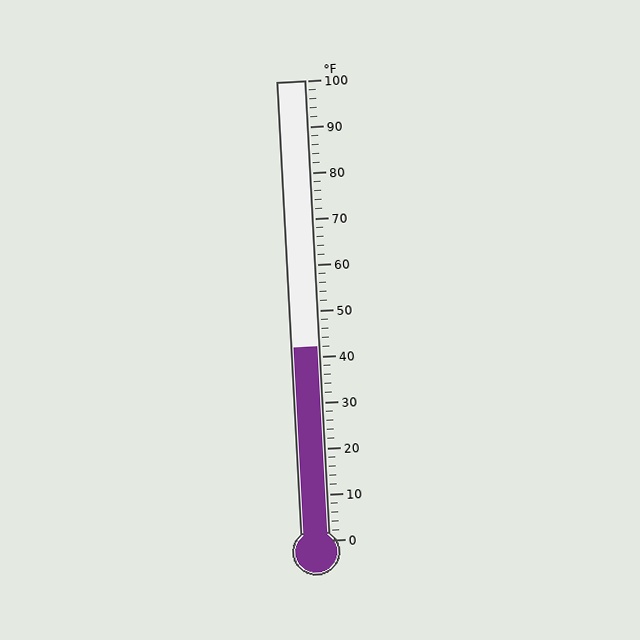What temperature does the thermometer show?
The thermometer shows approximately 42°F.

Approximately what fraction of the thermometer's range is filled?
The thermometer is filled to approximately 40% of its range.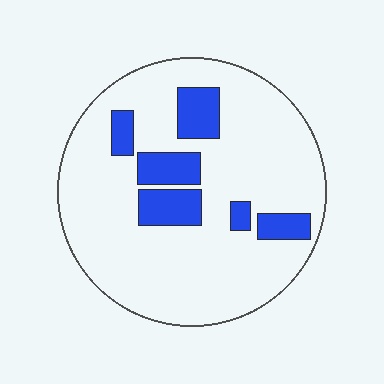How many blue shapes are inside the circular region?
6.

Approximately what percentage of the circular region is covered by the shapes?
Approximately 15%.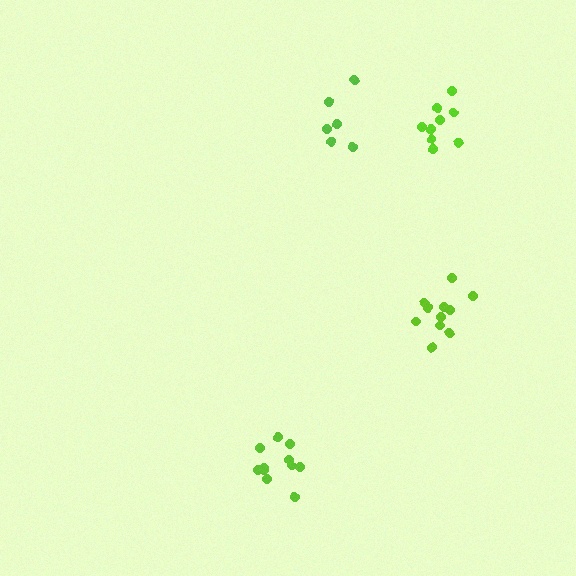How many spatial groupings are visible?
There are 4 spatial groupings.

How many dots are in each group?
Group 1: 9 dots, Group 2: 11 dots, Group 3: 6 dots, Group 4: 11 dots (37 total).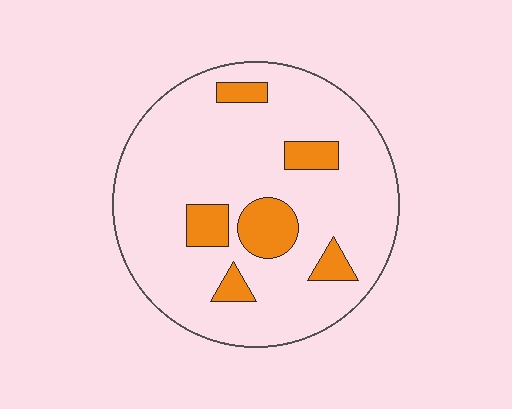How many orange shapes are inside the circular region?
6.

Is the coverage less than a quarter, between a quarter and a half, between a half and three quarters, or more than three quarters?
Less than a quarter.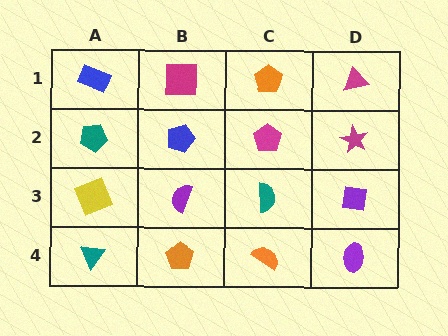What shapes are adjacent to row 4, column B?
A purple semicircle (row 3, column B), a teal triangle (row 4, column A), an orange semicircle (row 4, column C).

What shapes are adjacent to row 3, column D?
A magenta star (row 2, column D), a purple ellipse (row 4, column D), a teal semicircle (row 3, column C).